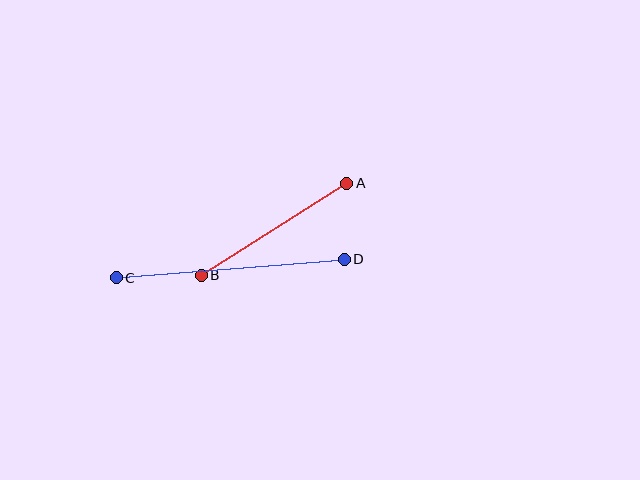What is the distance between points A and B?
The distance is approximately 172 pixels.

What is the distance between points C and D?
The distance is approximately 228 pixels.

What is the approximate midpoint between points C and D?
The midpoint is at approximately (230, 268) pixels.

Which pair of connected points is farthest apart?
Points C and D are farthest apart.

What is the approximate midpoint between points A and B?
The midpoint is at approximately (274, 229) pixels.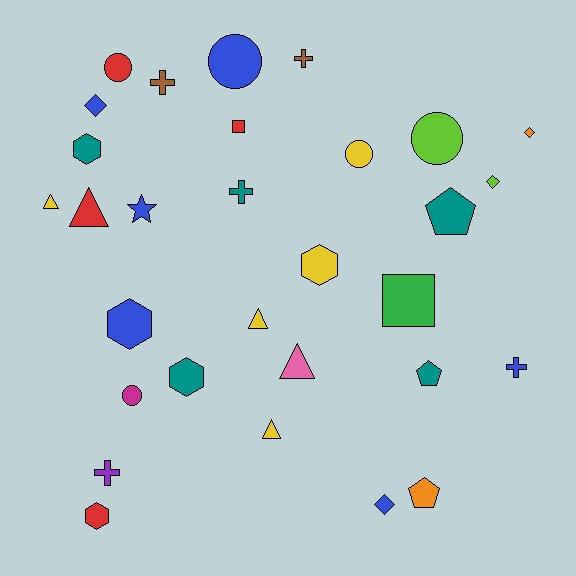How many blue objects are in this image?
There are 6 blue objects.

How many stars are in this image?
There is 1 star.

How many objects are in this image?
There are 30 objects.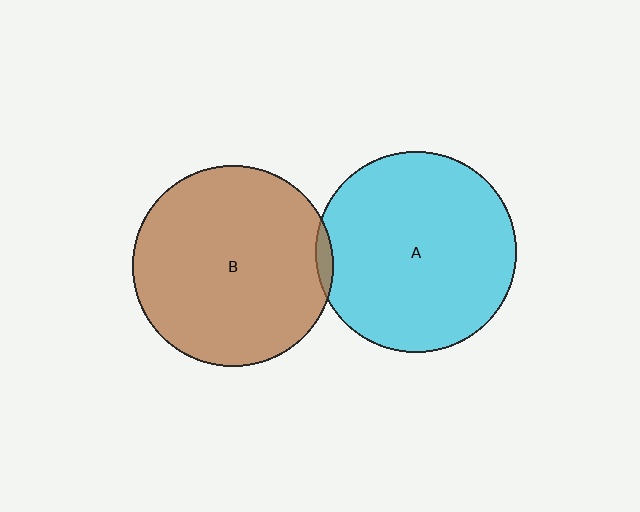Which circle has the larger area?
Circle A (cyan).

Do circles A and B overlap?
Yes.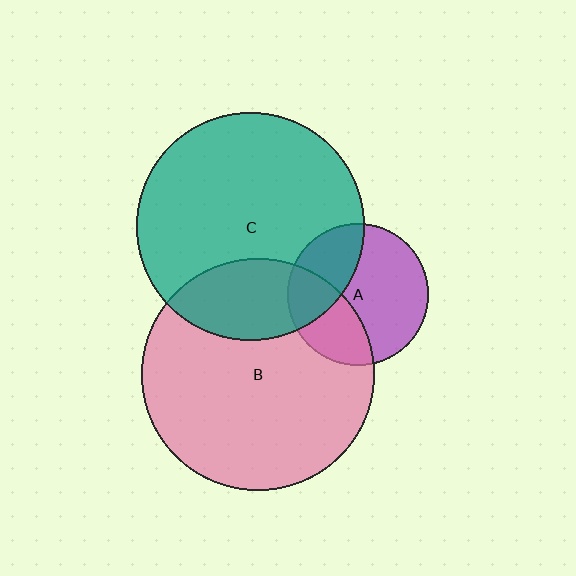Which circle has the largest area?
Circle B (pink).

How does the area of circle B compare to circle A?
Approximately 2.7 times.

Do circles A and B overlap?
Yes.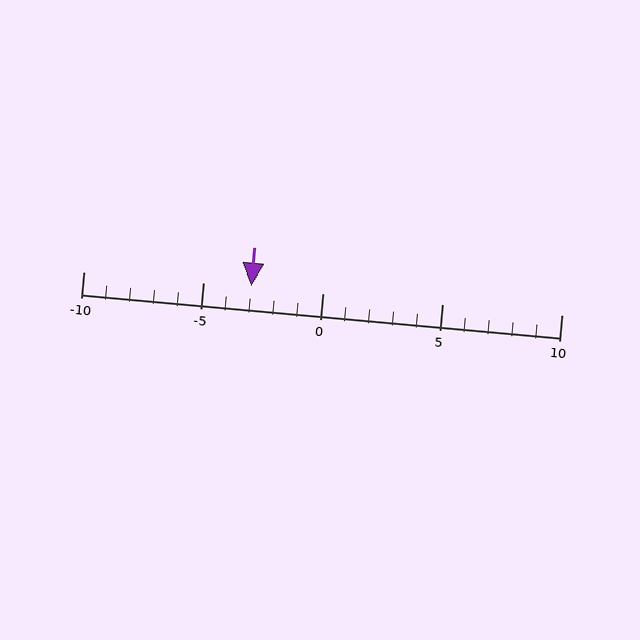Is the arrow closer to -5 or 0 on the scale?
The arrow is closer to -5.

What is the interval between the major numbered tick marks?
The major tick marks are spaced 5 units apart.